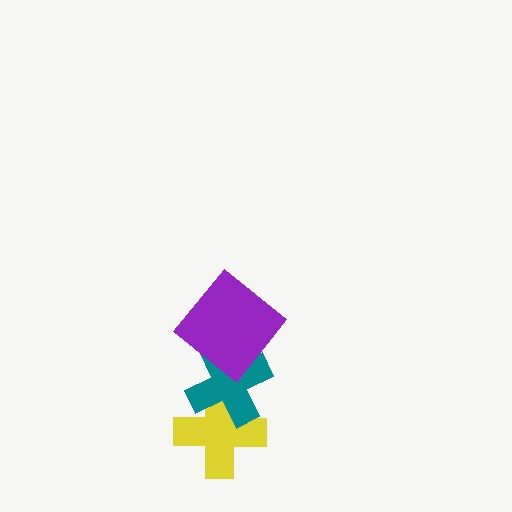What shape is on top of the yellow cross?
The teal cross is on top of the yellow cross.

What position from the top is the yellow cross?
The yellow cross is 3rd from the top.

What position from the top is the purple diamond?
The purple diamond is 1st from the top.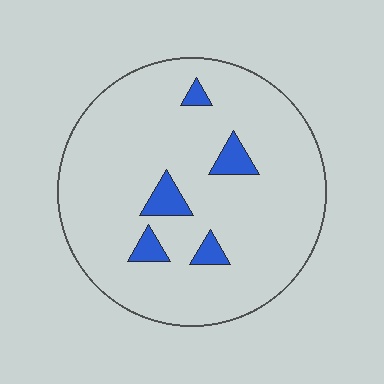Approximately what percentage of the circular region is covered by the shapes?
Approximately 10%.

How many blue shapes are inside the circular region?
5.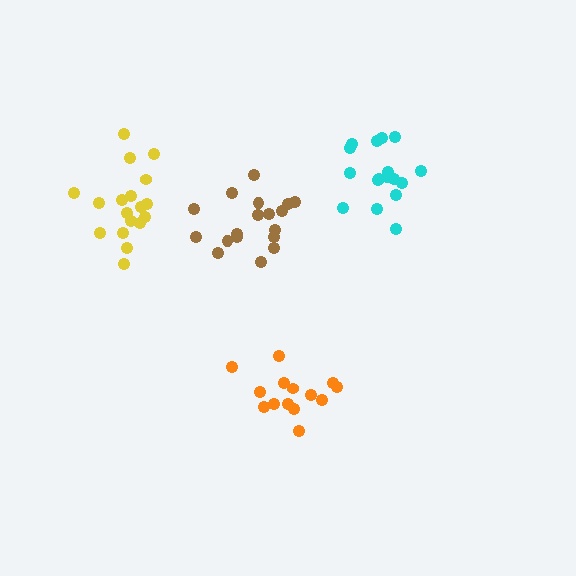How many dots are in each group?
Group 1: 18 dots, Group 2: 14 dots, Group 3: 17 dots, Group 4: 18 dots (67 total).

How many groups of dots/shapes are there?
There are 4 groups.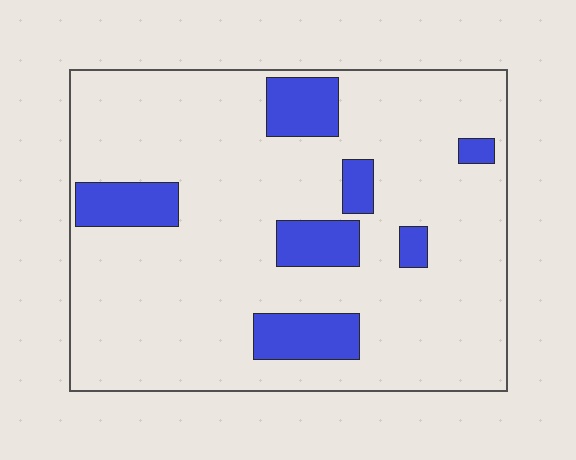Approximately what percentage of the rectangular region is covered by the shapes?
Approximately 15%.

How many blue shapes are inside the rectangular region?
7.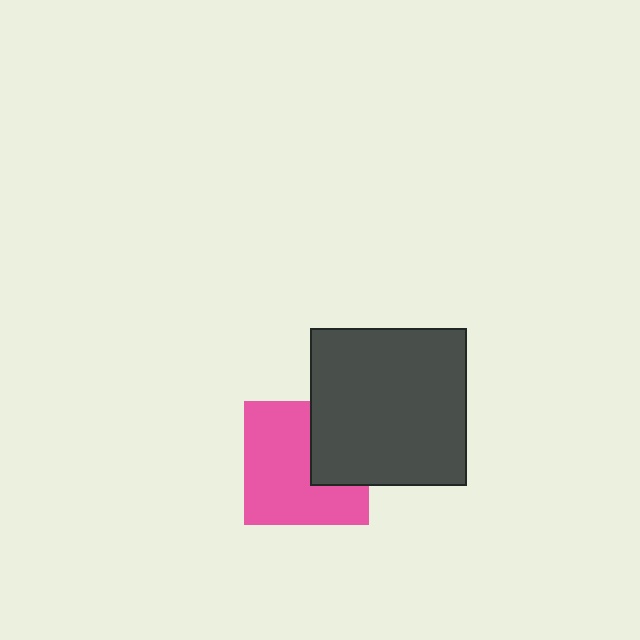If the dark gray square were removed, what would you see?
You would see the complete pink square.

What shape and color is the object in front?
The object in front is a dark gray square.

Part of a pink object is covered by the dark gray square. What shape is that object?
It is a square.